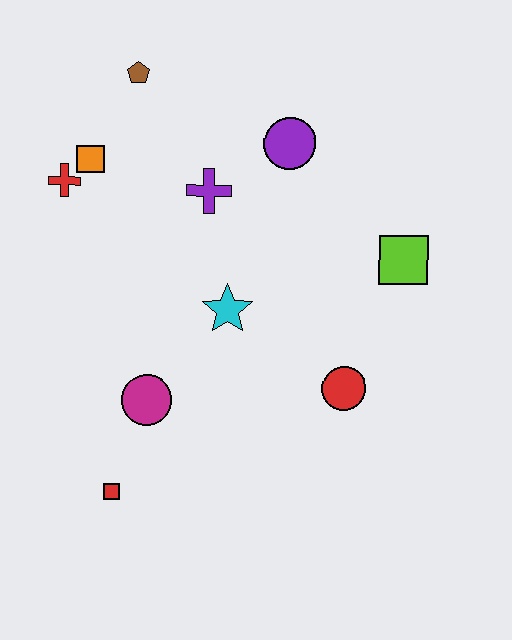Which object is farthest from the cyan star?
The brown pentagon is farthest from the cyan star.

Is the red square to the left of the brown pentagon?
Yes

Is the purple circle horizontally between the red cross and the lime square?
Yes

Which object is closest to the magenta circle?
The red square is closest to the magenta circle.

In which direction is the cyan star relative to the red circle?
The cyan star is to the left of the red circle.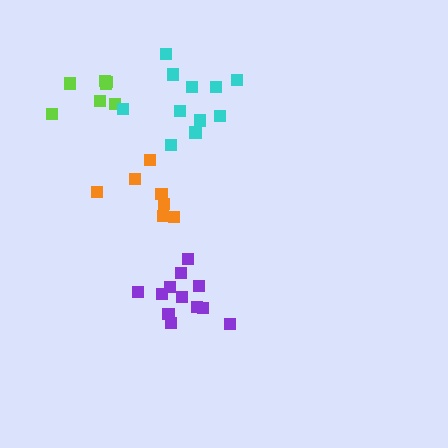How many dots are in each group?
Group 1: 7 dots, Group 2: 12 dots, Group 3: 11 dots, Group 4: 7 dots (37 total).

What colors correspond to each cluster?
The clusters are colored: lime, purple, cyan, orange.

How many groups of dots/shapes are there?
There are 4 groups.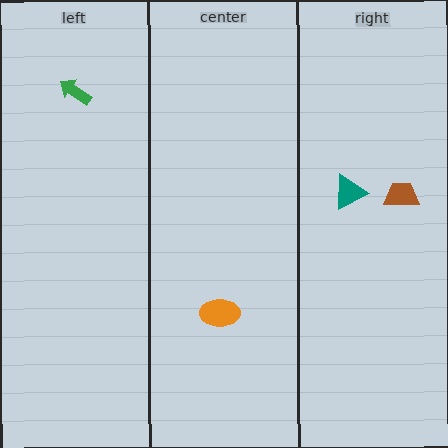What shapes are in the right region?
The brown trapezoid, the teal triangle.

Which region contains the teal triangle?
The right region.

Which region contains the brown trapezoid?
The right region.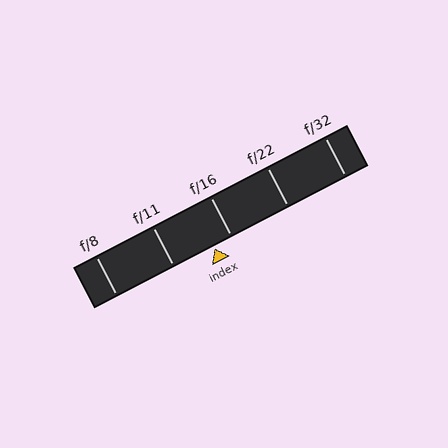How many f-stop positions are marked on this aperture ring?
There are 5 f-stop positions marked.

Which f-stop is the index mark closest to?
The index mark is closest to f/16.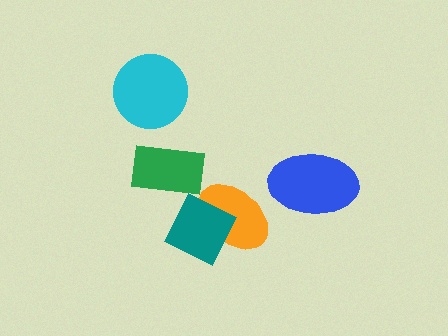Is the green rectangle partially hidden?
No, no other shape covers it.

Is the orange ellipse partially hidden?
Yes, it is partially covered by another shape.